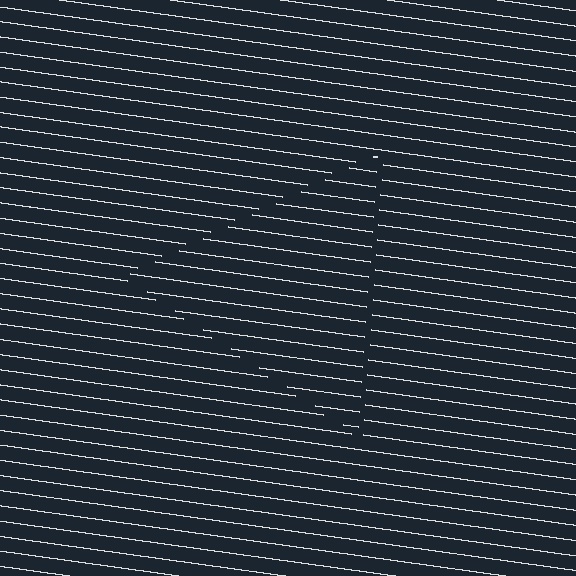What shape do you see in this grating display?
An illusory triangle. The interior of the shape contains the same grating, shifted by half a period — the contour is defined by the phase discontinuity where line-ends from the inner and outer gratings abut.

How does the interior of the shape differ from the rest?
The interior of the shape contains the same grating, shifted by half a period — the contour is defined by the phase discontinuity where line-ends from the inner and outer gratings abut.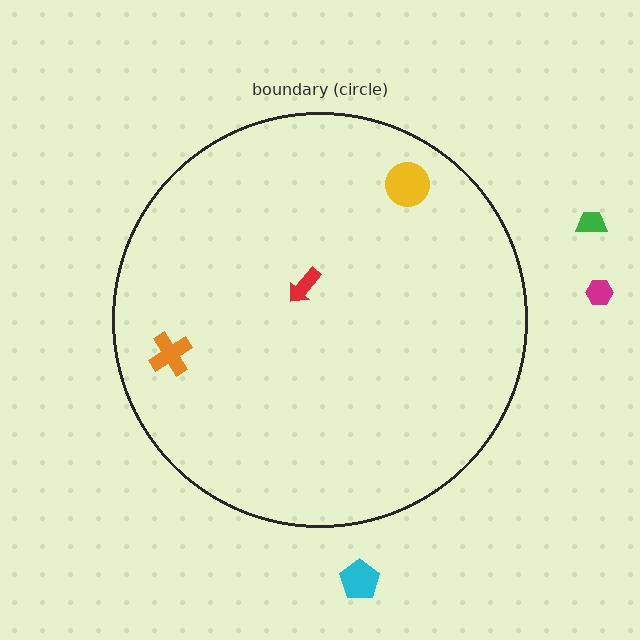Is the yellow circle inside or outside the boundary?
Inside.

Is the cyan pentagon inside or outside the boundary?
Outside.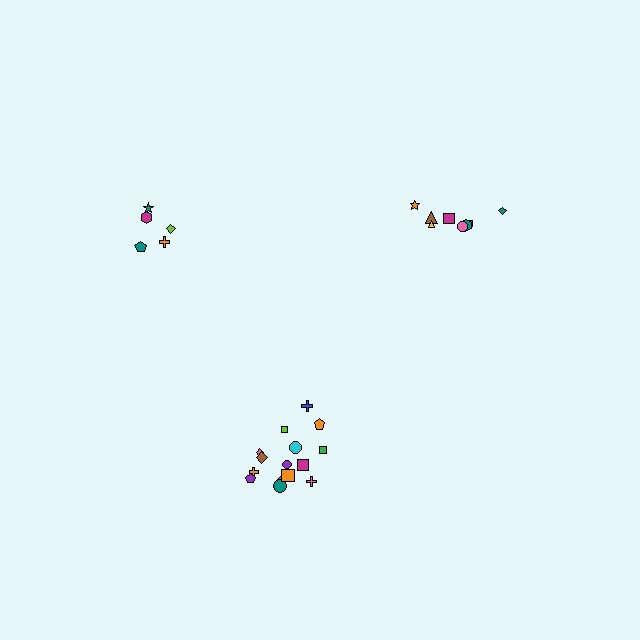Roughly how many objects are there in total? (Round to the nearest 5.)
Roughly 30 objects in total.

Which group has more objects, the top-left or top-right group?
The top-right group.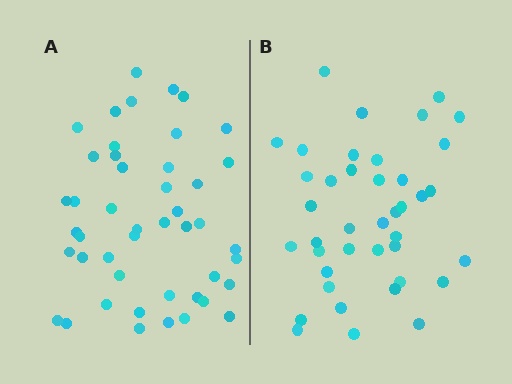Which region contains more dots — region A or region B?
Region A (the left region) has more dots.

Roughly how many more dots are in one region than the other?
Region A has about 6 more dots than region B.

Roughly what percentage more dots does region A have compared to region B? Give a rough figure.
About 15% more.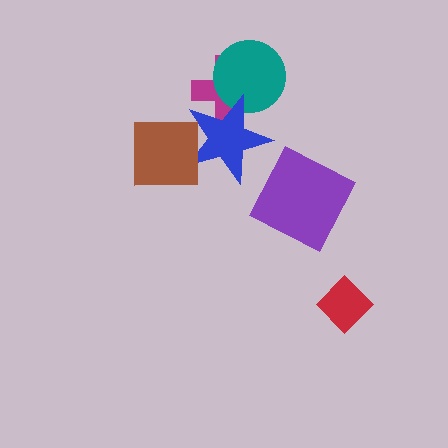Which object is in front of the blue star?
The brown square is in front of the blue star.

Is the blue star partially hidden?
Yes, it is partially covered by another shape.